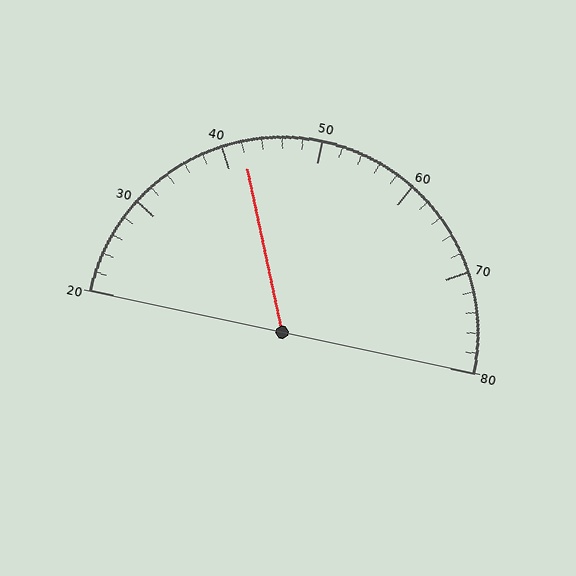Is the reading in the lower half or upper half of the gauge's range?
The reading is in the lower half of the range (20 to 80).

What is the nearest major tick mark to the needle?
The nearest major tick mark is 40.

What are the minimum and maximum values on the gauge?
The gauge ranges from 20 to 80.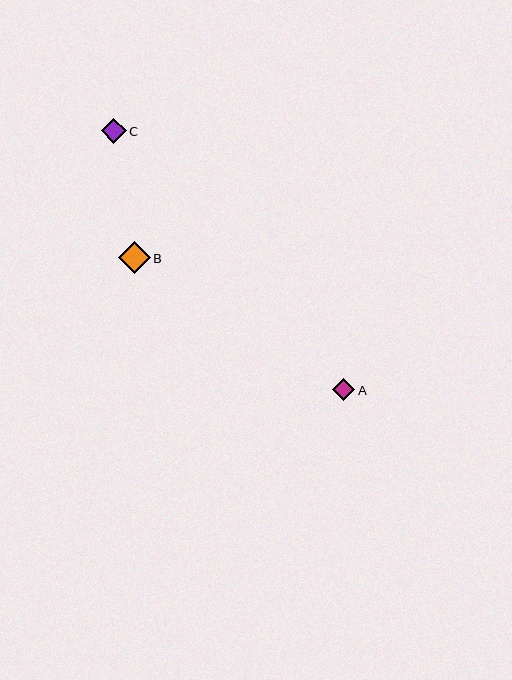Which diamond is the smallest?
Diamond A is the smallest with a size of approximately 22 pixels.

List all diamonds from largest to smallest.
From largest to smallest: B, C, A.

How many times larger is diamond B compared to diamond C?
Diamond B is approximately 1.3 times the size of diamond C.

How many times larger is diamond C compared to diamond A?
Diamond C is approximately 1.1 times the size of diamond A.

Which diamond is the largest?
Diamond B is the largest with a size of approximately 32 pixels.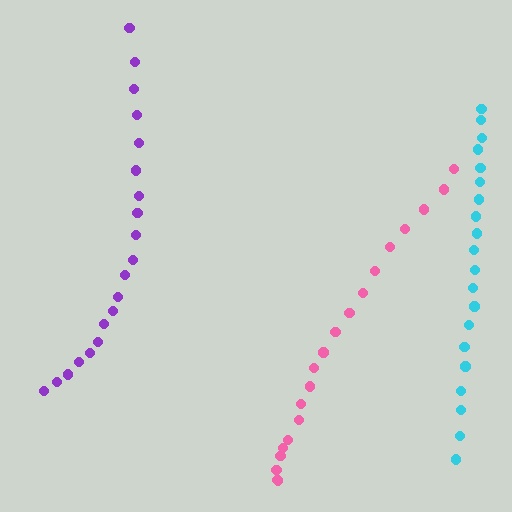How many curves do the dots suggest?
There are 3 distinct paths.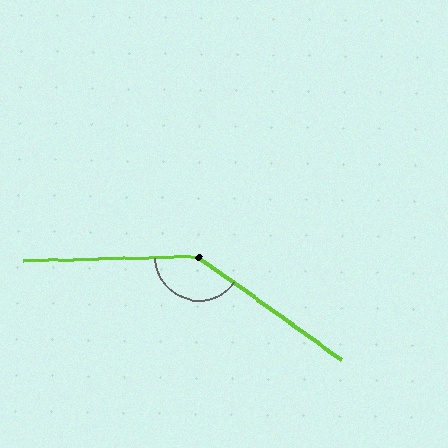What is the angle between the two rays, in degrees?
Approximately 143 degrees.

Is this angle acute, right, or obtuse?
It is obtuse.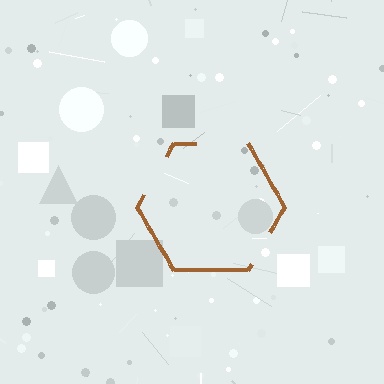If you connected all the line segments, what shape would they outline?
They would outline a hexagon.